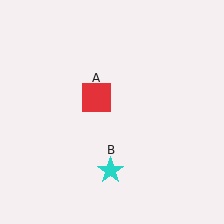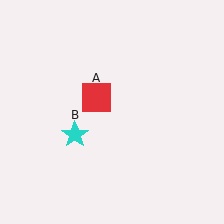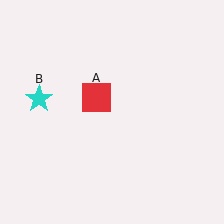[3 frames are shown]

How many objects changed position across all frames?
1 object changed position: cyan star (object B).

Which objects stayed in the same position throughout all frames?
Red square (object A) remained stationary.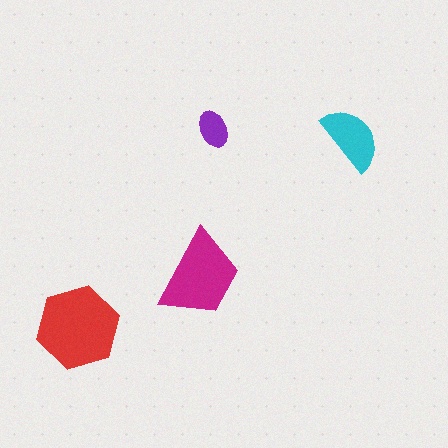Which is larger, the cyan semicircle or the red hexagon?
The red hexagon.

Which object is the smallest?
The purple ellipse.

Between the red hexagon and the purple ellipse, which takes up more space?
The red hexagon.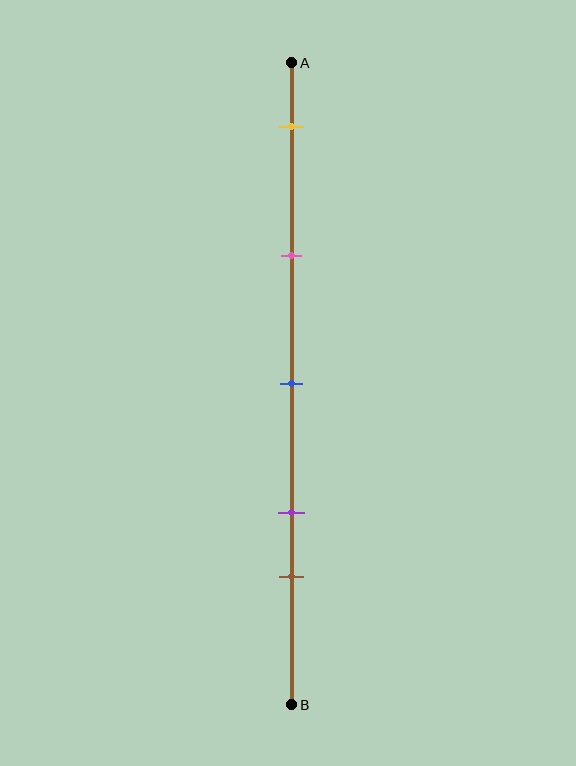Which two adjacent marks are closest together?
The purple and brown marks are the closest adjacent pair.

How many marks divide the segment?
There are 5 marks dividing the segment.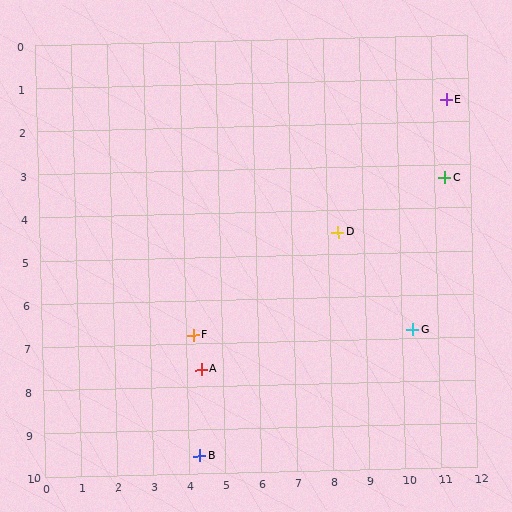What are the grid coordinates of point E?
Point E is at approximately (11.4, 1.5).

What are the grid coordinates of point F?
Point F is at approximately (4.2, 6.8).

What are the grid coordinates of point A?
Point A is at approximately (4.4, 7.6).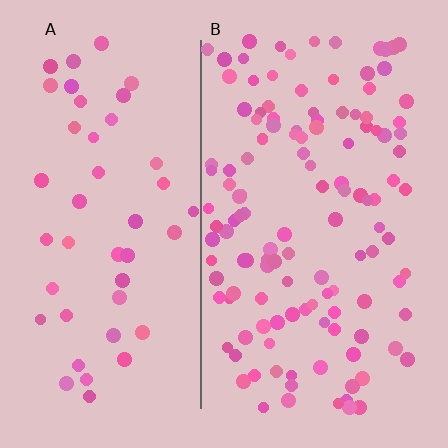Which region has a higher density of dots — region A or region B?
B (the right).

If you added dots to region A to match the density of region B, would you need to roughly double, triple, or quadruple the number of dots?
Approximately triple.